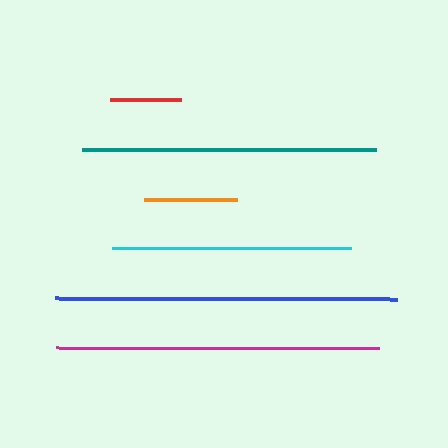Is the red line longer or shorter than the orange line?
The orange line is longer than the red line.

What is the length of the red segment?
The red segment is approximately 71 pixels long.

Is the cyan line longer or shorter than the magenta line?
The magenta line is longer than the cyan line.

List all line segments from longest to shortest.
From longest to shortest: blue, magenta, teal, cyan, orange, red.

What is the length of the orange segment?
The orange segment is approximately 94 pixels long.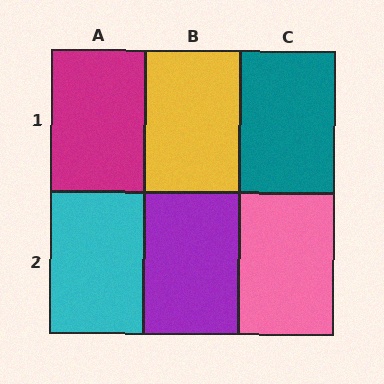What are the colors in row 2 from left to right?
Cyan, purple, pink.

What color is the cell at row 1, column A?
Magenta.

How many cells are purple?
1 cell is purple.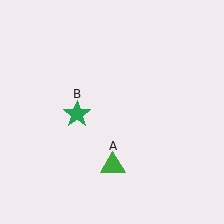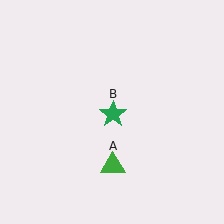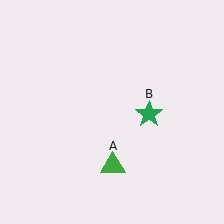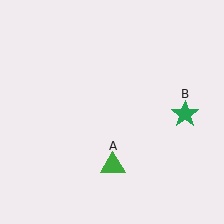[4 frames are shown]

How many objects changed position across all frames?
1 object changed position: green star (object B).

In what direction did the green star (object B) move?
The green star (object B) moved right.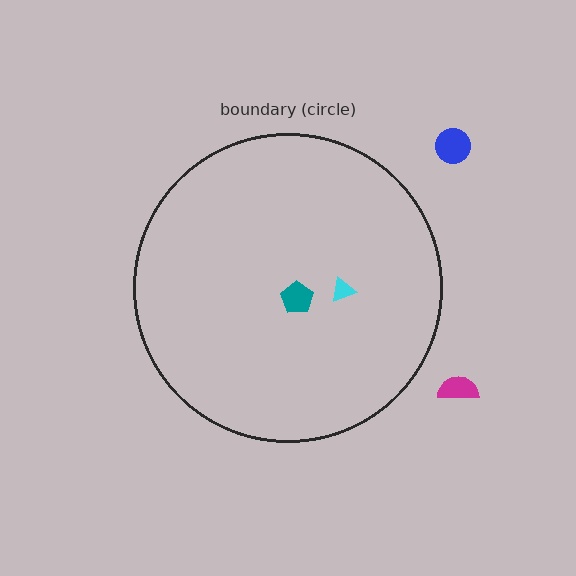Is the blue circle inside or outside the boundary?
Outside.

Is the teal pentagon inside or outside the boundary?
Inside.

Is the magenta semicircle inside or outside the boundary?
Outside.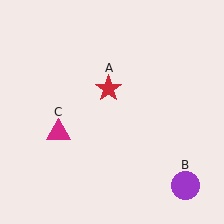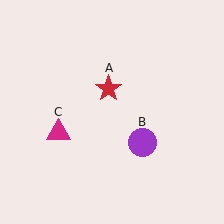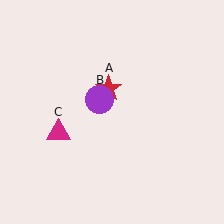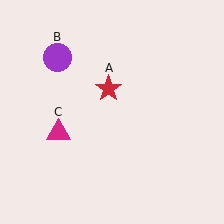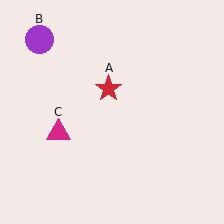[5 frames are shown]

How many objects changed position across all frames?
1 object changed position: purple circle (object B).